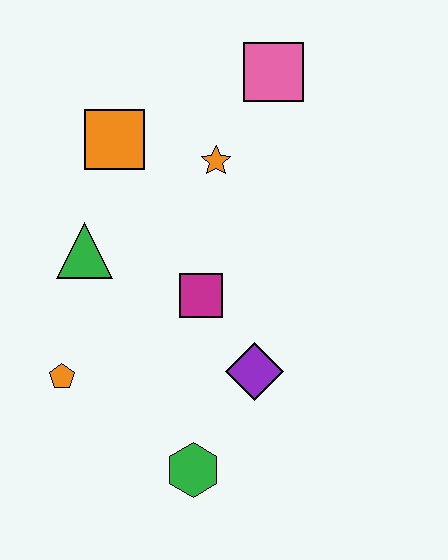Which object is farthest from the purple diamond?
The pink square is farthest from the purple diamond.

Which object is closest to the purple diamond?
The magenta square is closest to the purple diamond.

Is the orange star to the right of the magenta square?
Yes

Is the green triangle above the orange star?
No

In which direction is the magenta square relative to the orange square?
The magenta square is below the orange square.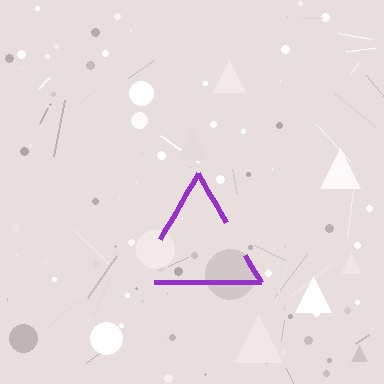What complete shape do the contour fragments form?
The contour fragments form a triangle.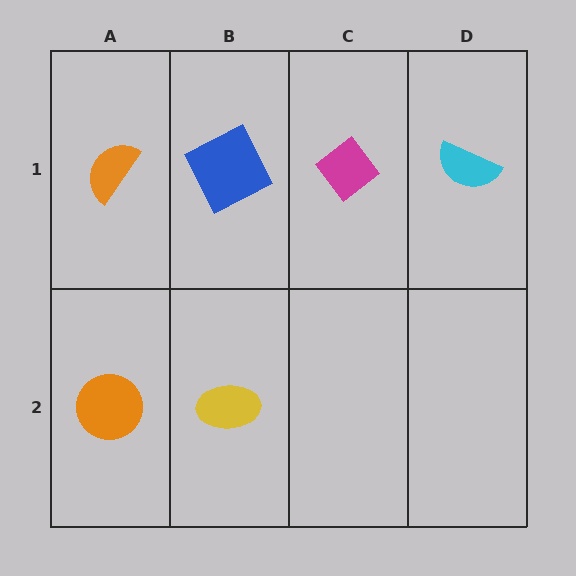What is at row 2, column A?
An orange circle.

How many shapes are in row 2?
2 shapes.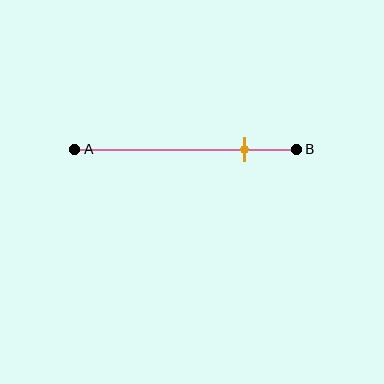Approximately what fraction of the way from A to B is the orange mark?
The orange mark is approximately 75% of the way from A to B.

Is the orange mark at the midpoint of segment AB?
No, the mark is at about 75% from A, not at the 50% midpoint.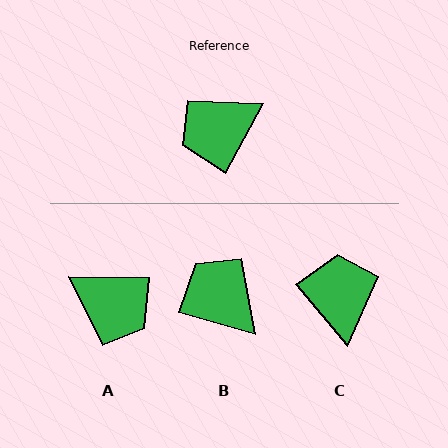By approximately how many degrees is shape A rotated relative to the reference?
Approximately 118 degrees counter-clockwise.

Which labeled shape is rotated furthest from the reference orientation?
A, about 118 degrees away.